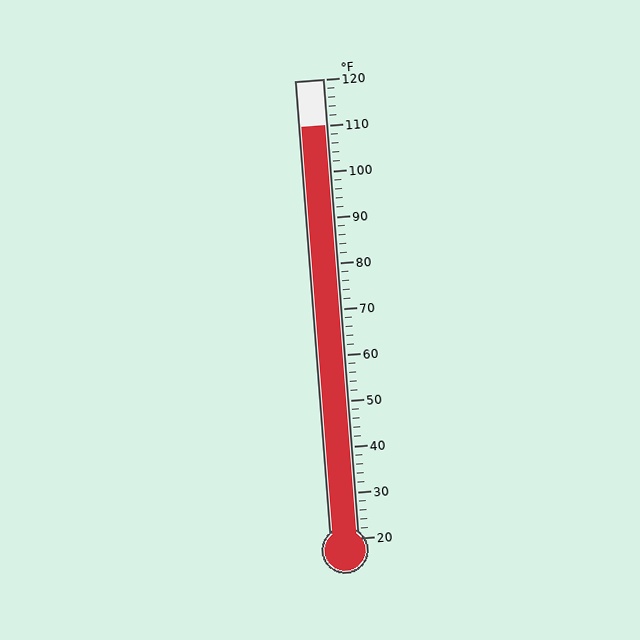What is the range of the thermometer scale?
The thermometer scale ranges from 20°F to 120°F.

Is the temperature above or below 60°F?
The temperature is above 60°F.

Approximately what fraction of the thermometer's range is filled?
The thermometer is filled to approximately 90% of its range.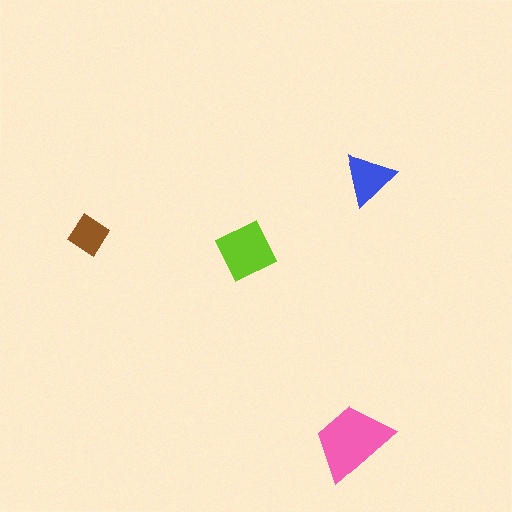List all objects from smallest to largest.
The brown diamond, the blue triangle, the lime square, the pink trapezoid.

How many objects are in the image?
There are 4 objects in the image.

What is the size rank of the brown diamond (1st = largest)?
4th.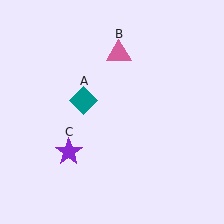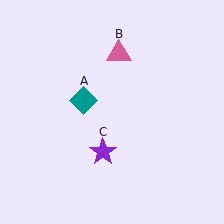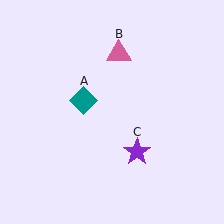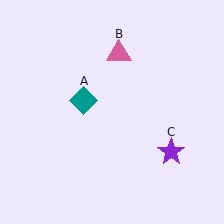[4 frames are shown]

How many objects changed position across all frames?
1 object changed position: purple star (object C).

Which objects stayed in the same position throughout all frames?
Teal diamond (object A) and pink triangle (object B) remained stationary.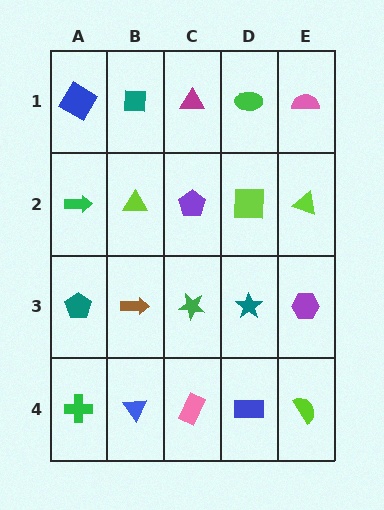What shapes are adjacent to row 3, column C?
A purple pentagon (row 2, column C), a pink rectangle (row 4, column C), a brown arrow (row 3, column B), a teal star (row 3, column D).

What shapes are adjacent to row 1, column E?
A lime triangle (row 2, column E), a green ellipse (row 1, column D).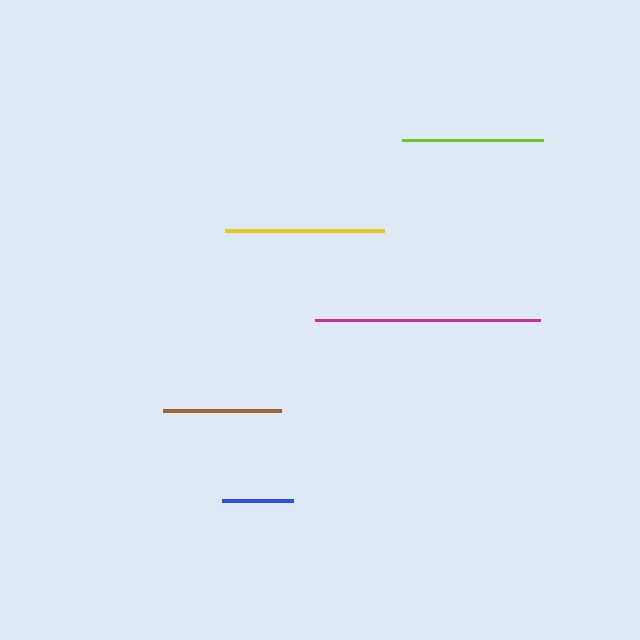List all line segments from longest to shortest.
From longest to shortest: magenta, yellow, lime, brown, blue.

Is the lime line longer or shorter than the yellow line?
The yellow line is longer than the lime line.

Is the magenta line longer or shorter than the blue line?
The magenta line is longer than the blue line.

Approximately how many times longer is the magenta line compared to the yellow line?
The magenta line is approximately 1.4 times the length of the yellow line.